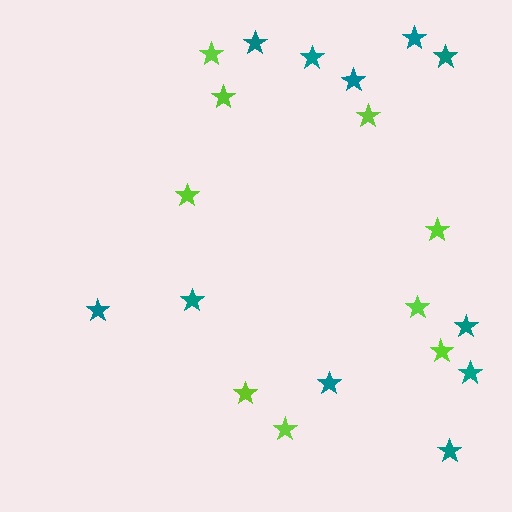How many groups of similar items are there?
There are 2 groups: one group of teal stars (11) and one group of lime stars (9).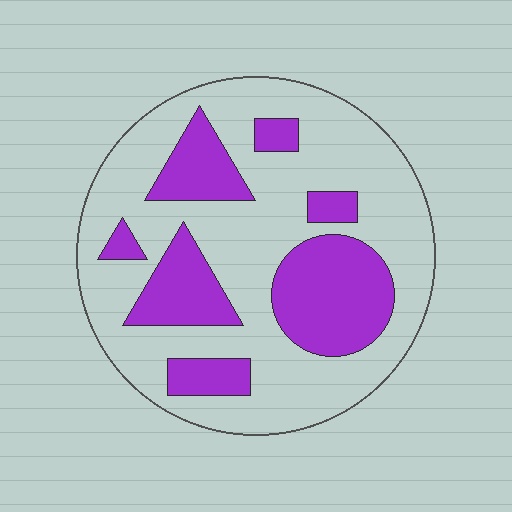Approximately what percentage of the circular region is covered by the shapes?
Approximately 30%.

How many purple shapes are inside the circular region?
7.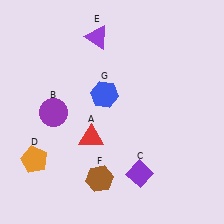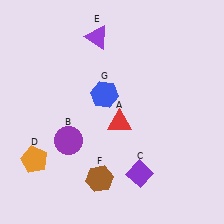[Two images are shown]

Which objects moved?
The objects that moved are: the red triangle (A), the purple circle (B).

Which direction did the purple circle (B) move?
The purple circle (B) moved down.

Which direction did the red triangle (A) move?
The red triangle (A) moved right.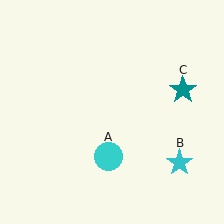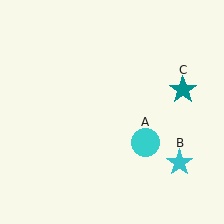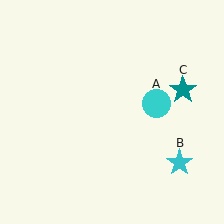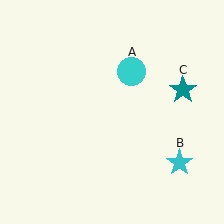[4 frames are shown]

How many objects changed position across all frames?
1 object changed position: cyan circle (object A).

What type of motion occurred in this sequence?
The cyan circle (object A) rotated counterclockwise around the center of the scene.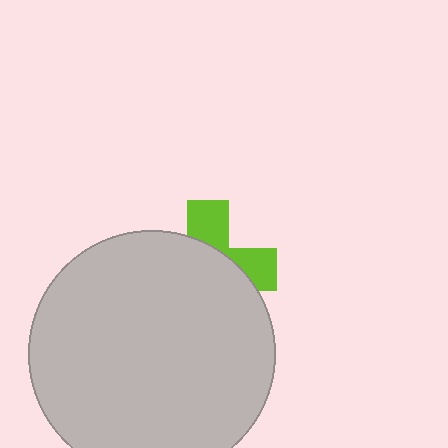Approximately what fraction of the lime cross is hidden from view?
Roughly 66% of the lime cross is hidden behind the light gray circle.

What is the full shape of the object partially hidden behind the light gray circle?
The partially hidden object is a lime cross.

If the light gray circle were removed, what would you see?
You would see the complete lime cross.